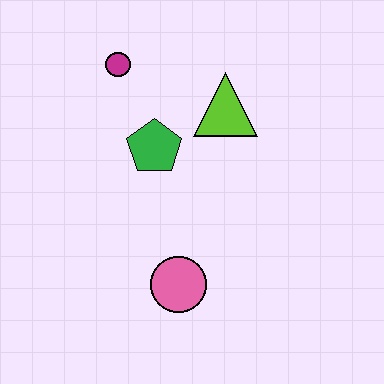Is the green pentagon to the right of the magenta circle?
Yes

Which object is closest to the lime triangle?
The green pentagon is closest to the lime triangle.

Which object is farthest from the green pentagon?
The pink circle is farthest from the green pentagon.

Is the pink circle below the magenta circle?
Yes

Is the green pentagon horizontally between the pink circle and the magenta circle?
Yes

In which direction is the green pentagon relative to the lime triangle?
The green pentagon is to the left of the lime triangle.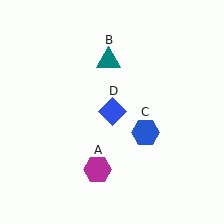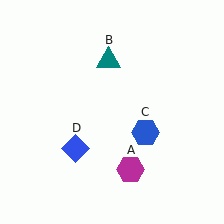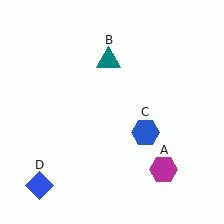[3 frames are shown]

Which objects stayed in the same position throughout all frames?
Teal triangle (object B) and blue hexagon (object C) remained stationary.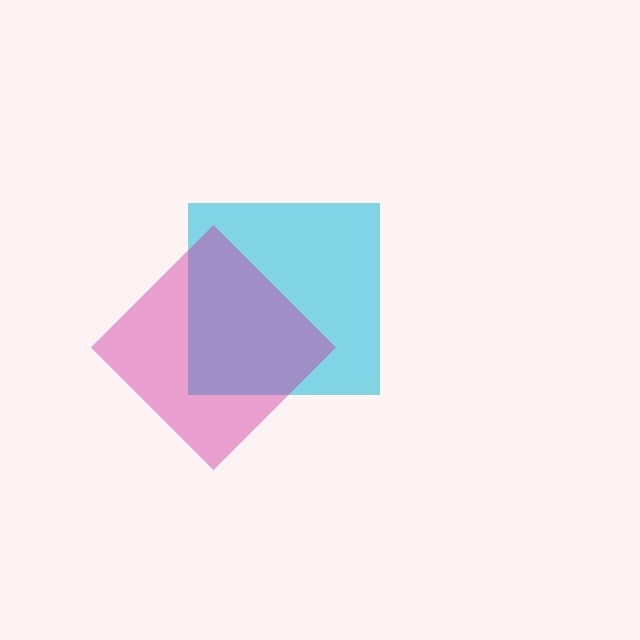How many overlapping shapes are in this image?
There are 2 overlapping shapes in the image.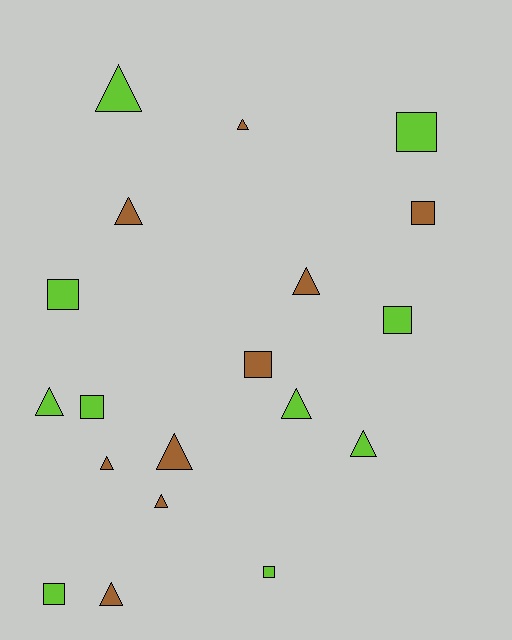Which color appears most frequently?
Lime, with 10 objects.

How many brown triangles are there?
There are 7 brown triangles.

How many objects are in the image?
There are 19 objects.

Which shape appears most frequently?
Triangle, with 11 objects.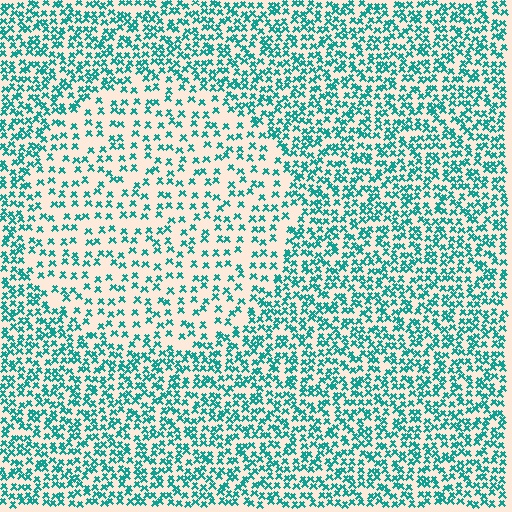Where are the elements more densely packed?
The elements are more densely packed outside the circle boundary.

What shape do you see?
I see a circle.